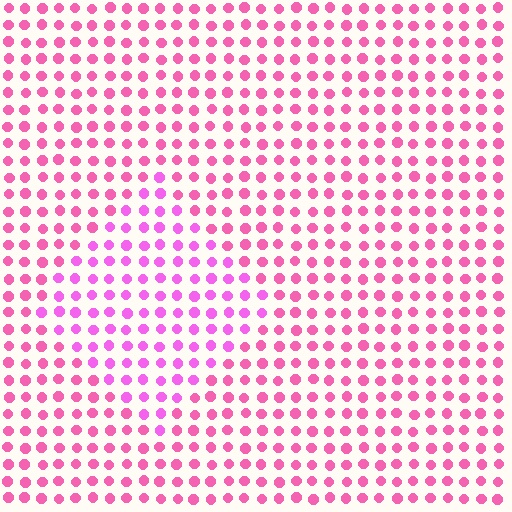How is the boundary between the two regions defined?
The boundary is defined purely by a slight shift in hue (about 25 degrees). Spacing, size, and orientation are identical on both sides.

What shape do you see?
I see a diamond.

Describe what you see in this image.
The image is filled with small pink elements in a uniform arrangement. A diamond-shaped region is visible where the elements are tinted to a slightly different hue, forming a subtle color boundary.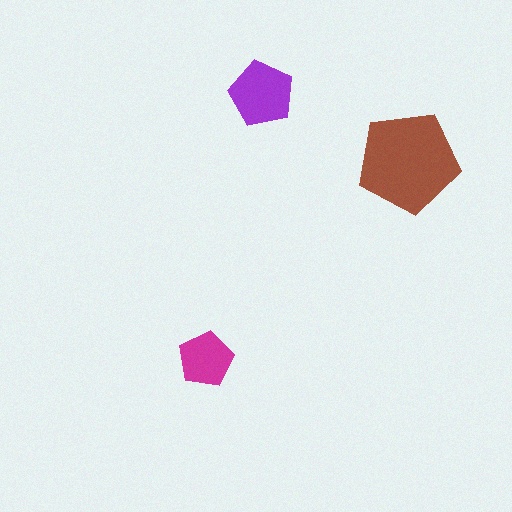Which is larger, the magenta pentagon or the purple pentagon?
The purple one.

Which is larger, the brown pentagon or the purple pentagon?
The brown one.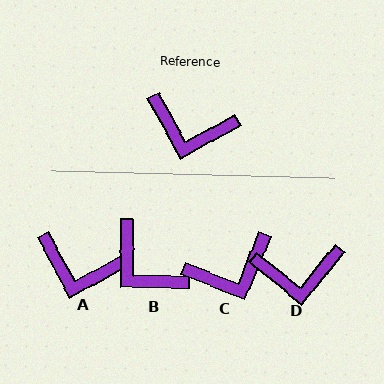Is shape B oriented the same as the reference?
No, it is off by about 29 degrees.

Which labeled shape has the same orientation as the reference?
A.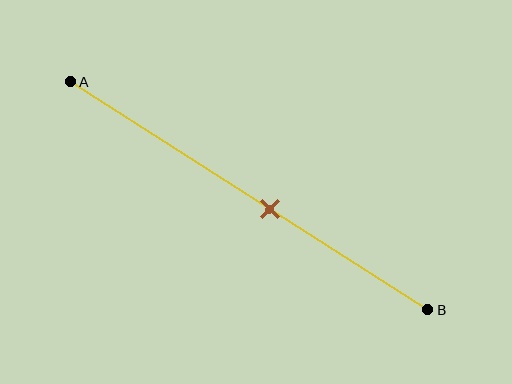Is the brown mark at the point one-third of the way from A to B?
No, the mark is at about 55% from A, not at the 33% one-third point.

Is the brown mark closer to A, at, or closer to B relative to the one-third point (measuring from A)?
The brown mark is closer to point B than the one-third point of segment AB.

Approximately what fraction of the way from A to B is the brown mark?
The brown mark is approximately 55% of the way from A to B.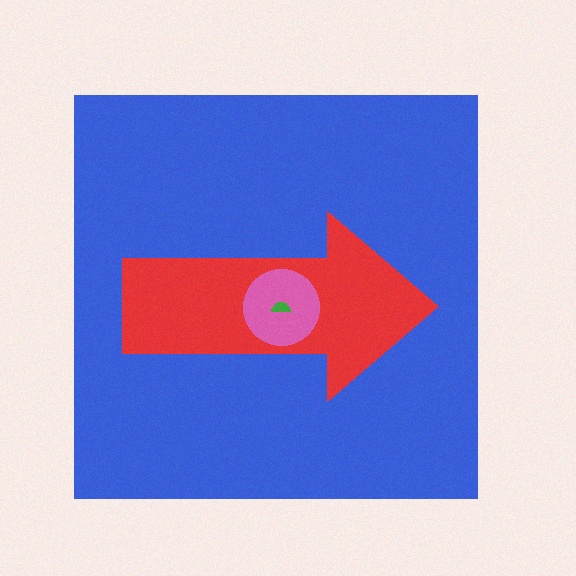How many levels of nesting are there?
4.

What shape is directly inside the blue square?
The red arrow.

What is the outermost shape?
The blue square.